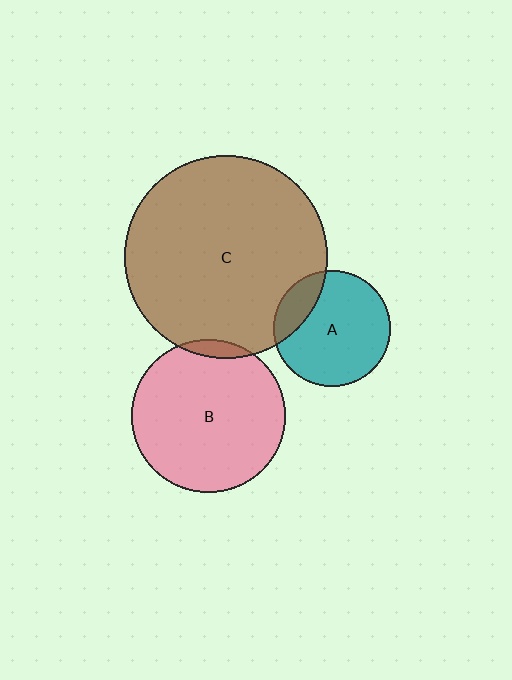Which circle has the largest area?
Circle C (brown).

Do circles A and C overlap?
Yes.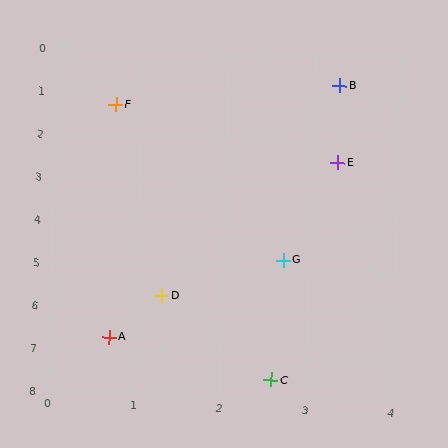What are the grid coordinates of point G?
Point G is at approximately (2.7, 4.8).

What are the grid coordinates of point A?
Point A is at approximately (0.7, 6.7).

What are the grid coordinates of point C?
Point C is at approximately (2.6, 7.6).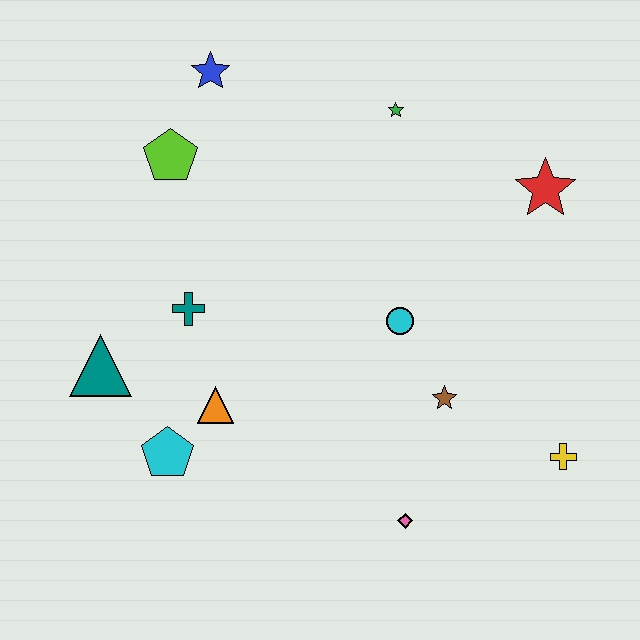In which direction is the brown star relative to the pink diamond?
The brown star is above the pink diamond.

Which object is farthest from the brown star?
The blue star is farthest from the brown star.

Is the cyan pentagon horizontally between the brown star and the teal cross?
No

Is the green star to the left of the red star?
Yes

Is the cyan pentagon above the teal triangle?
No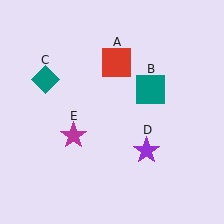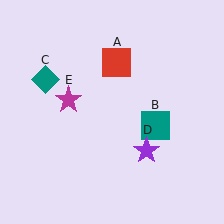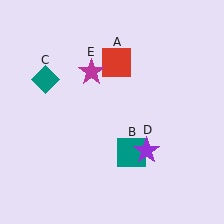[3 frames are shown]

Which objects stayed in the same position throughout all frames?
Red square (object A) and teal diamond (object C) and purple star (object D) remained stationary.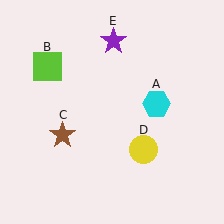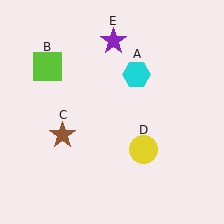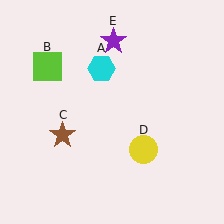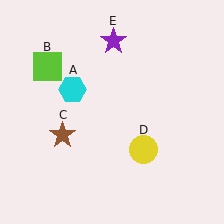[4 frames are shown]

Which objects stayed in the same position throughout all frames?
Lime square (object B) and brown star (object C) and yellow circle (object D) and purple star (object E) remained stationary.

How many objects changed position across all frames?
1 object changed position: cyan hexagon (object A).